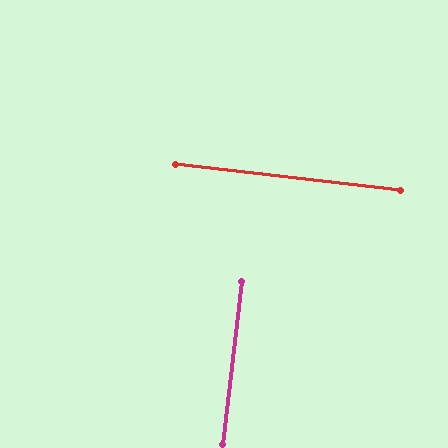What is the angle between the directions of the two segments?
Approximately 90 degrees.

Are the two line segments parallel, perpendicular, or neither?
Perpendicular — they meet at approximately 90°.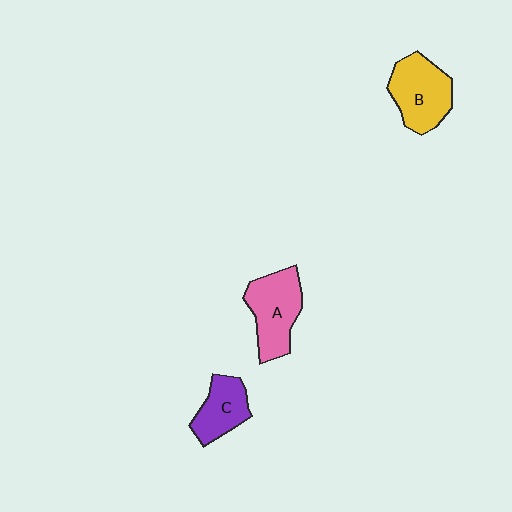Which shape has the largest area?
Shape A (pink).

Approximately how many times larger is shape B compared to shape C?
Approximately 1.4 times.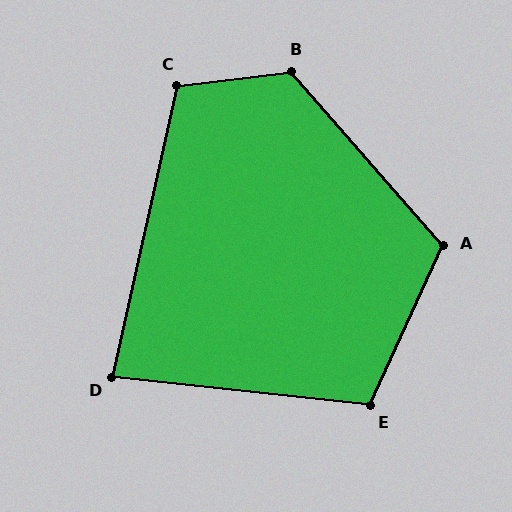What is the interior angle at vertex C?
Approximately 109 degrees (obtuse).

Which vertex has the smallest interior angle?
D, at approximately 84 degrees.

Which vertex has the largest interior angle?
B, at approximately 124 degrees.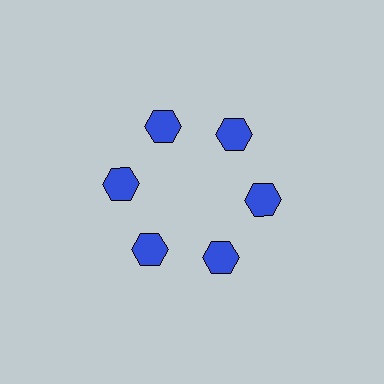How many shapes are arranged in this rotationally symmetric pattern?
There are 6 shapes, arranged in 6 groups of 1.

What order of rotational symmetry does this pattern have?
This pattern has 6-fold rotational symmetry.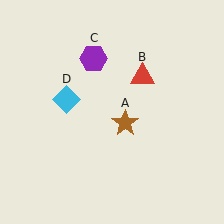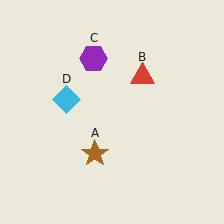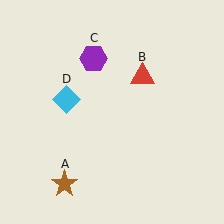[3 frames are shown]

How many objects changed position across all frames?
1 object changed position: brown star (object A).